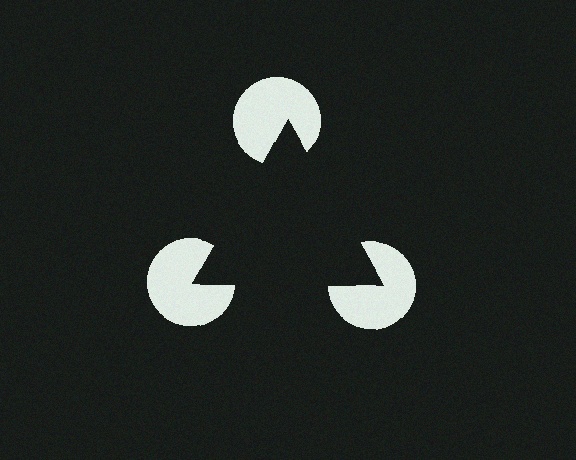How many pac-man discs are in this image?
There are 3 — one at each vertex of the illusory triangle.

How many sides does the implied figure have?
3 sides.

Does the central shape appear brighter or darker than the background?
It typically appears slightly darker than the background, even though no actual brightness change is drawn.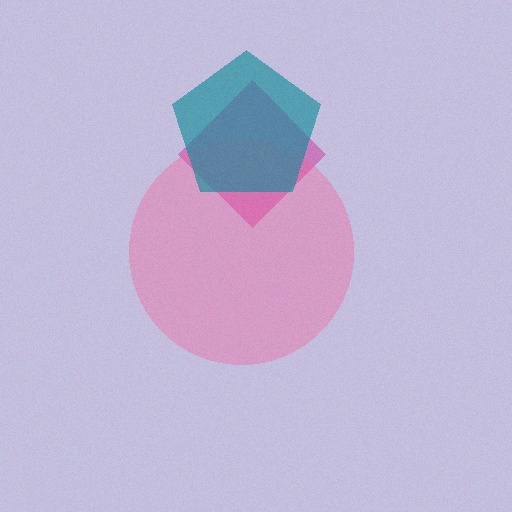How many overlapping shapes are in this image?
There are 3 overlapping shapes in the image.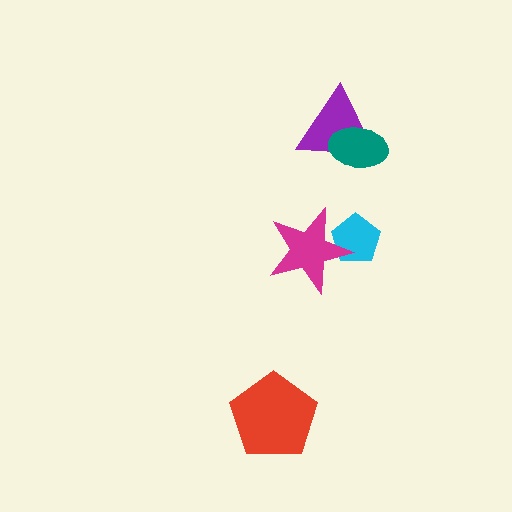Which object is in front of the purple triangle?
The teal ellipse is in front of the purple triangle.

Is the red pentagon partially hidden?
No, no other shape covers it.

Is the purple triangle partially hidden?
Yes, it is partially covered by another shape.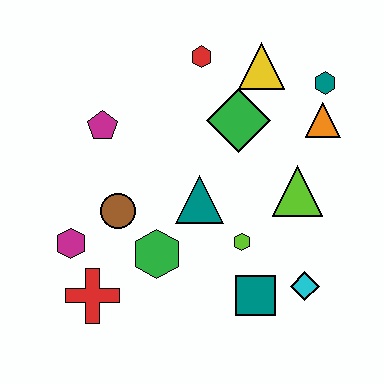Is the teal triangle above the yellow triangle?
No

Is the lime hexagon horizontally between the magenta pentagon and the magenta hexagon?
No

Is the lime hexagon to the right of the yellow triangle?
No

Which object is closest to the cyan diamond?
The teal square is closest to the cyan diamond.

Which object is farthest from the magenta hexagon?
The teal hexagon is farthest from the magenta hexagon.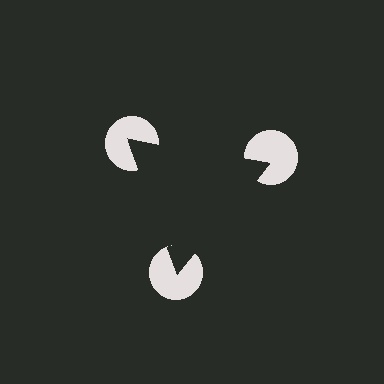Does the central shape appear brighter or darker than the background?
It typically appears slightly darker than the background, even though no actual brightness change is drawn.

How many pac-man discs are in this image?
There are 3 — one at each vertex of the illusory triangle.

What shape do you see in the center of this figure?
An illusory triangle — its edges are inferred from the aligned wedge cuts in the pac-man discs, not physically drawn.